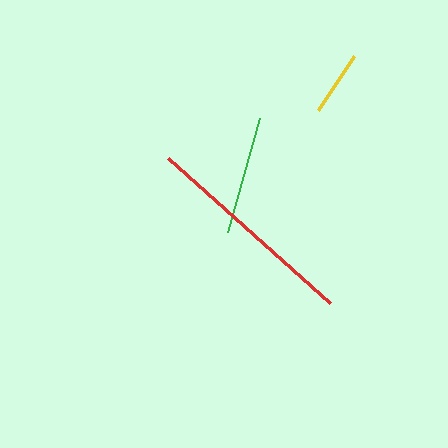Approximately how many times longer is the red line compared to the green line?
The red line is approximately 1.8 times the length of the green line.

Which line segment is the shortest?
The yellow line is the shortest at approximately 65 pixels.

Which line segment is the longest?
The red line is the longest at approximately 217 pixels.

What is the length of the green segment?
The green segment is approximately 119 pixels long.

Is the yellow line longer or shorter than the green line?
The green line is longer than the yellow line.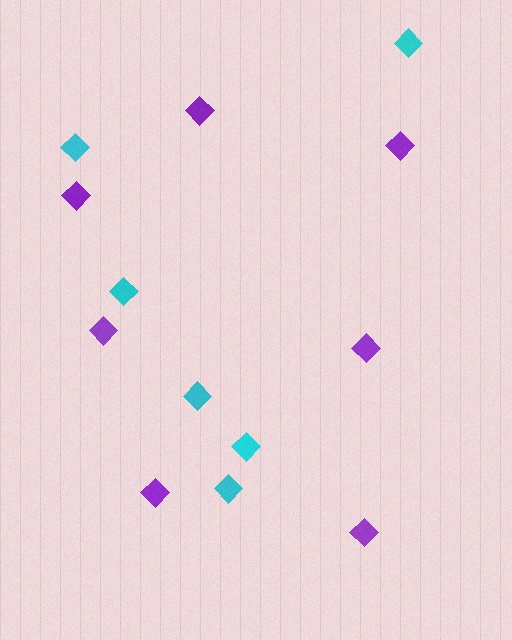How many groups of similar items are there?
There are 2 groups: one group of purple diamonds (7) and one group of cyan diamonds (6).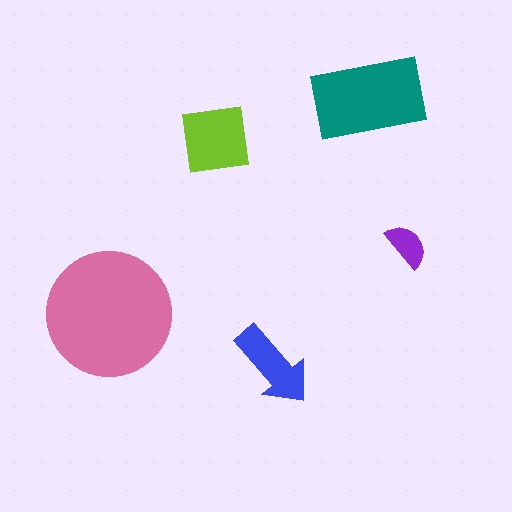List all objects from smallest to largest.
The purple semicircle, the blue arrow, the lime square, the teal rectangle, the pink circle.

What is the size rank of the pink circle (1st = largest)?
1st.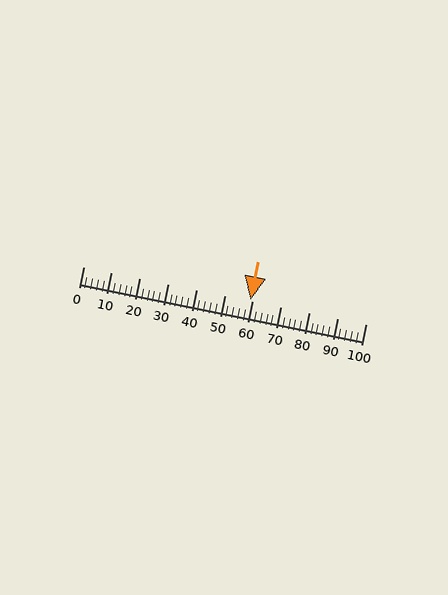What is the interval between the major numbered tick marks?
The major tick marks are spaced 10 units apart.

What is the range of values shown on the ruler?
The ruler shows values from 0 to 100.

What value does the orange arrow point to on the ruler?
The orange arrow points to approximately 59.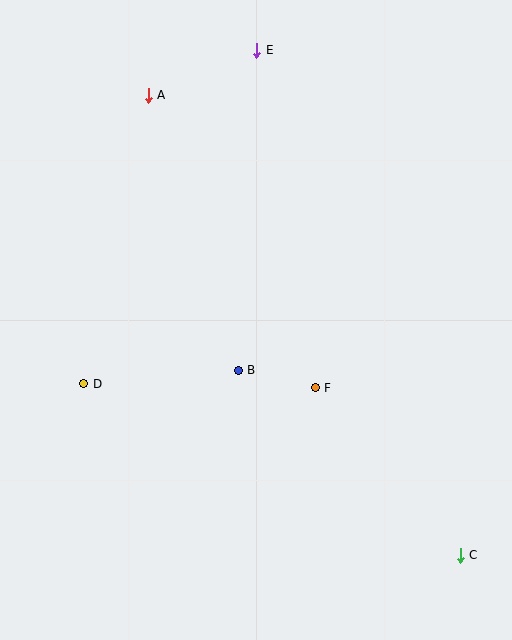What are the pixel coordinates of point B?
Point B is at (238, 370).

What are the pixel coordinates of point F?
Point F is at (315, 388).